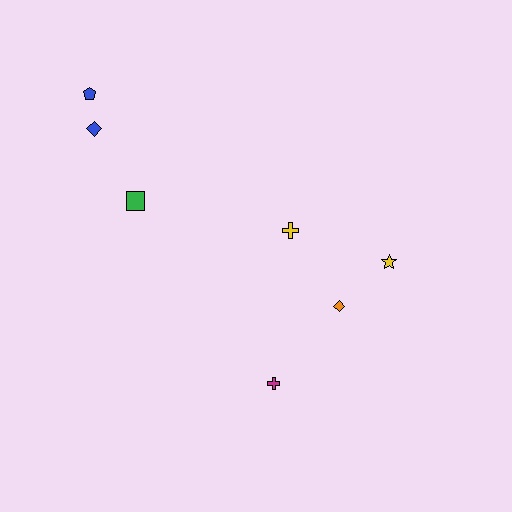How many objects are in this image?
There are 7 objects.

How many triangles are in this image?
There are no triangles.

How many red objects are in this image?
There are no red objects.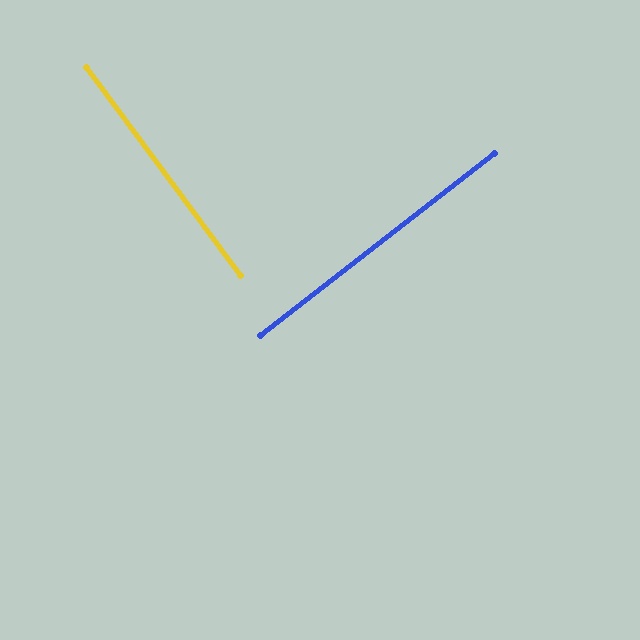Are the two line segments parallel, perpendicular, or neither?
Perpendicular — they meet at approximately 89°.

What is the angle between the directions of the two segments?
Approximately 89 degrees.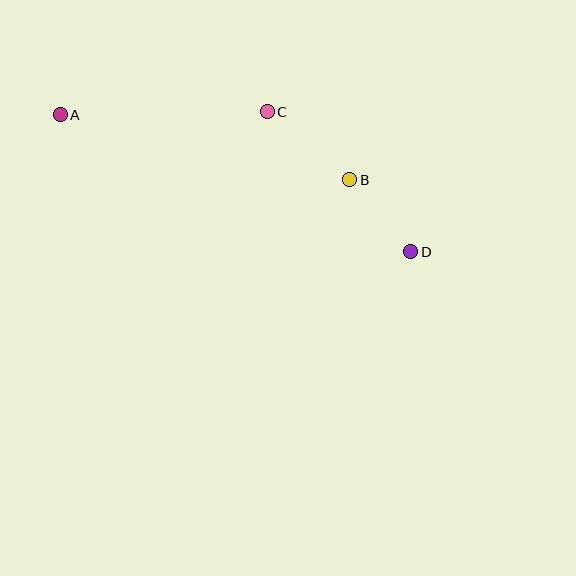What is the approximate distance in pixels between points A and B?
The distance between A and B is approximately 297 pixels.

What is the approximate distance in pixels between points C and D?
The distance between C and D is approximately 200 pixels.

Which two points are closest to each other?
Points B and D are closest to each other.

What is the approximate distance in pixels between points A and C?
The distance between A and C is approximately 207 pixels.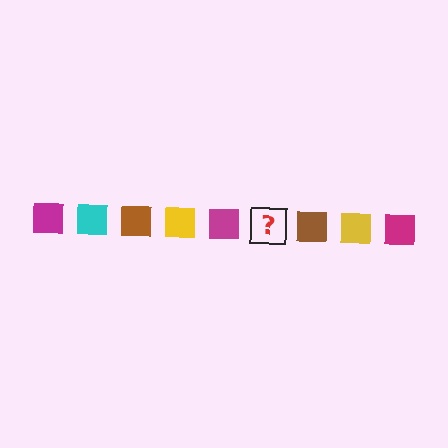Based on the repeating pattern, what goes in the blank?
The blank should be a cyan square.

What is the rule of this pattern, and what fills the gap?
The rule is that the pattern cycles through magenta, cyan, brown, yellow squares. The gap should be filled with a cyan square.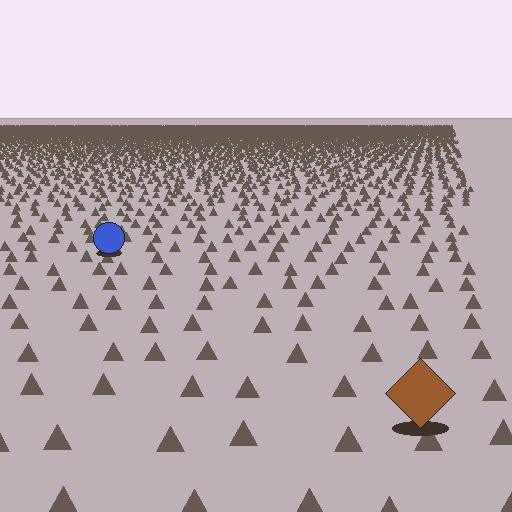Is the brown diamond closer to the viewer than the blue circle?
Yes. The brown diamond is closer — you can tell from the texture gradient: the ground texture is coarser near it.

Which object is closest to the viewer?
The brown diamond is closest. The texture marks near it are larger and more spread out.